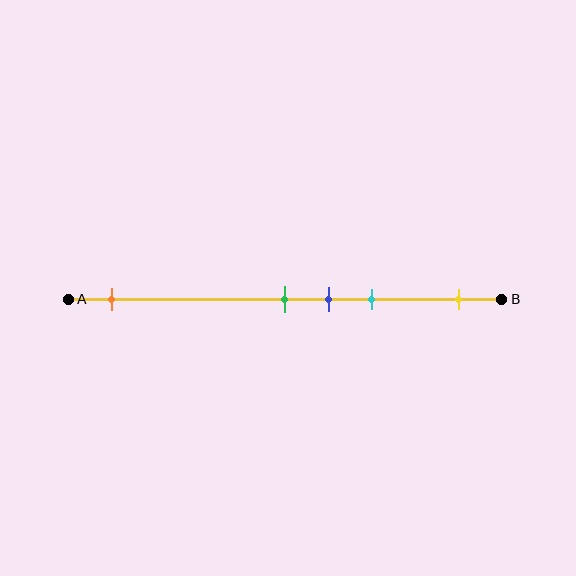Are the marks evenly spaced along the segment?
No, the marks are not evenly spaced.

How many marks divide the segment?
There are 5 marks dividing the segment.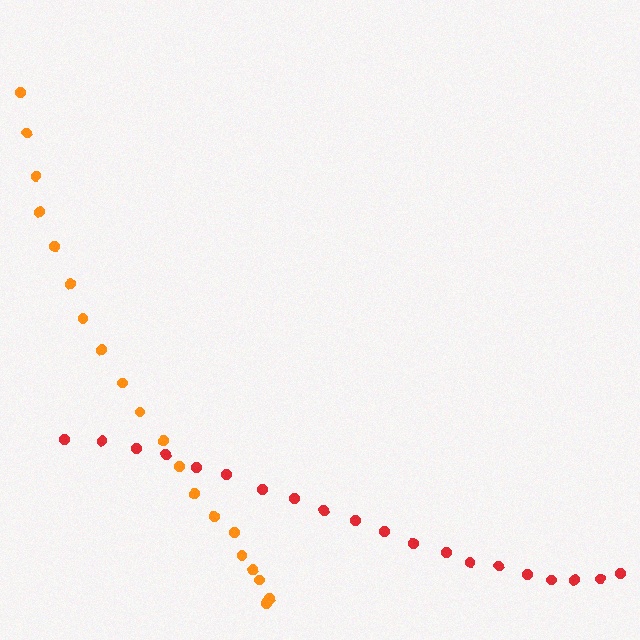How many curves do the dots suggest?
There are 2 distinct paths.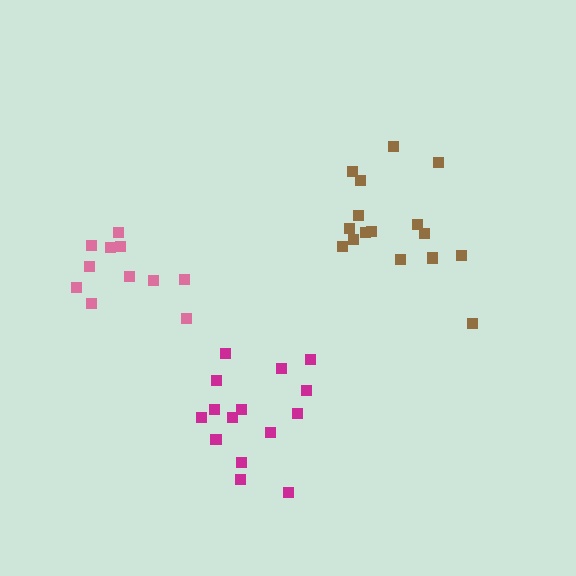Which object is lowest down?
The magenta cluster is bottommost.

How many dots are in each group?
Group 1: 16 dots, Group 2: 11 dots, Group 3: 15 dots (42 total).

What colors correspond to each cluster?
The clusters are colored: brown, pink, magenta.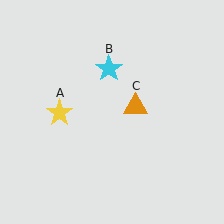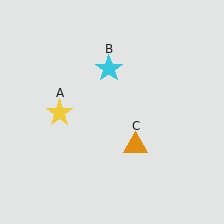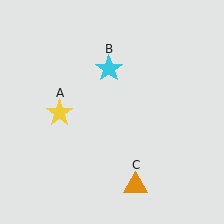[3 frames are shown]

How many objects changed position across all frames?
1 object changed position: orange triangle (object C).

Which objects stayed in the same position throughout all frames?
Yellow star (object A) and cyan star (object B) remained stationary.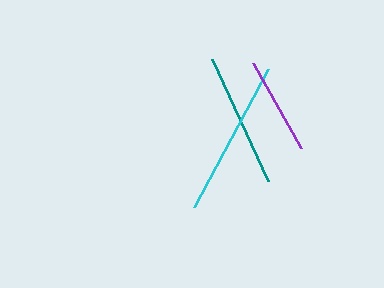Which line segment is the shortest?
The purple line is the shortest at approximately 97 pixels.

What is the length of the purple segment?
The purple segment is approximately 97 pixels long.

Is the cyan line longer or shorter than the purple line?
The cyan line is longer than the purple line.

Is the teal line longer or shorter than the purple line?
The teal line is longer than the purple line.